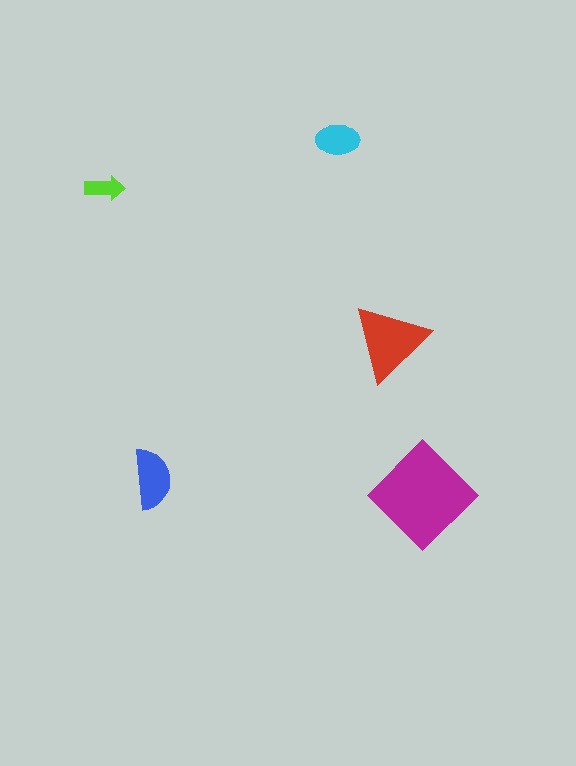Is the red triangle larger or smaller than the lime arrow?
Larger.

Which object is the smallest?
The lime arrow.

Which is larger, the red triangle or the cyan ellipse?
The red triangle.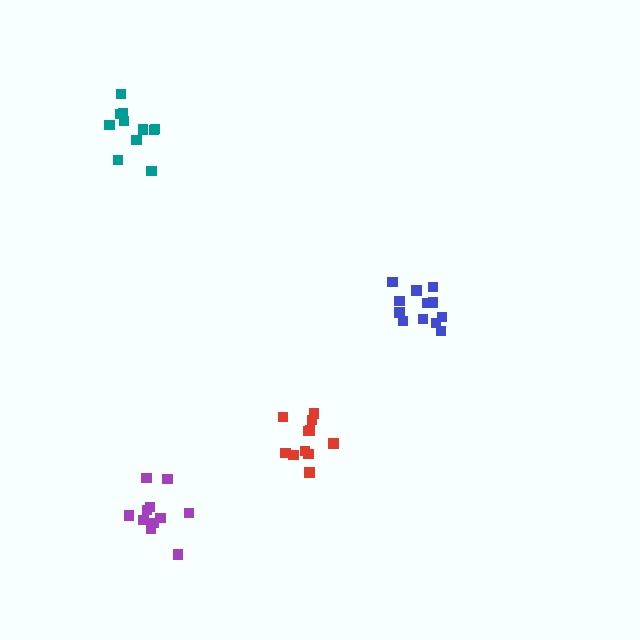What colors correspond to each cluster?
The clusters are colored: blue, red, purple, teal.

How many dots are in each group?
Group 1: 12 dots, Group 2: 11 dots, Group 3: 11 dots, Group 4: 11 dots (45 total).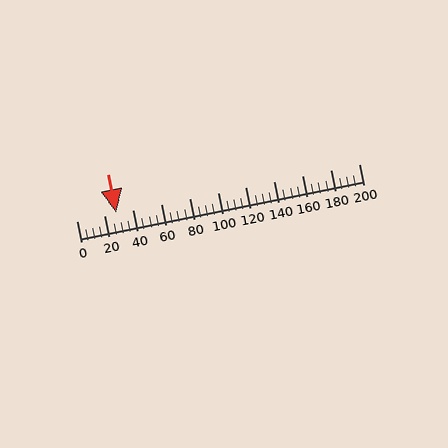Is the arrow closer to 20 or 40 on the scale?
The arrow is closer to 20.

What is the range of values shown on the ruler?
The ruler shows values from 0 to 200.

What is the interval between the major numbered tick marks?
The major tick marks are spaced 20 units apart.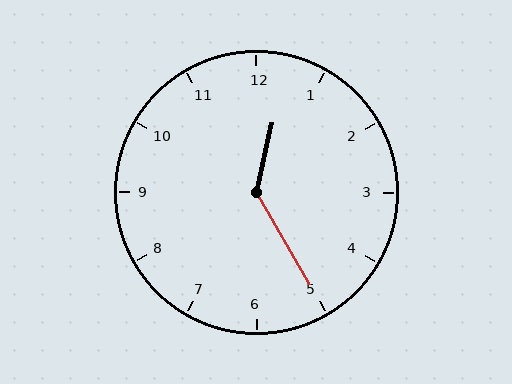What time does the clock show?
12:25.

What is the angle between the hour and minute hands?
Approximately 138 degrees.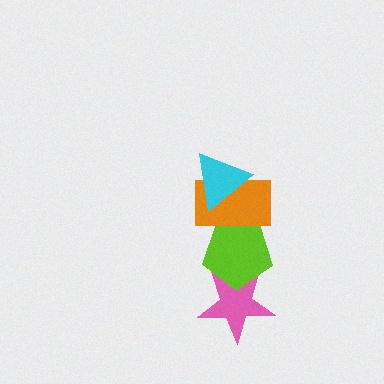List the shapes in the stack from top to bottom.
From top to bottom: the cyan triangle, the orange rectangle, the lime pentagon, the pink star.